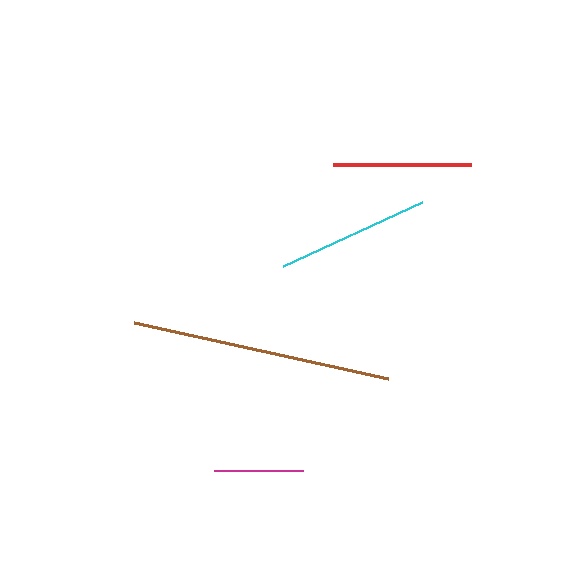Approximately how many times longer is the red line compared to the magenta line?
The red line is approximately 1.5 times the length of the magenta line.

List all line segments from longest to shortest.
From longest to shortest: brown, cyan, red, magenta.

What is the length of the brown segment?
The brown segment is approximately 260 pixels long.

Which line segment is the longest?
The brown line is the longest at approximately 260 pixels.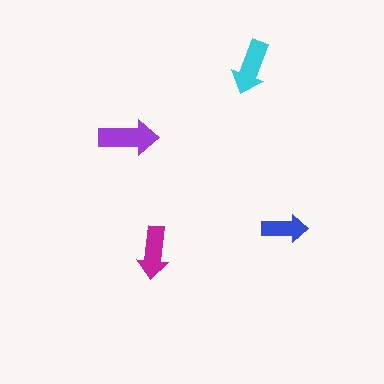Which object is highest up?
The cyan arrow is topmost.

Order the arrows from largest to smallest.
the purple one, the cyan one, the magenta one, the blue one.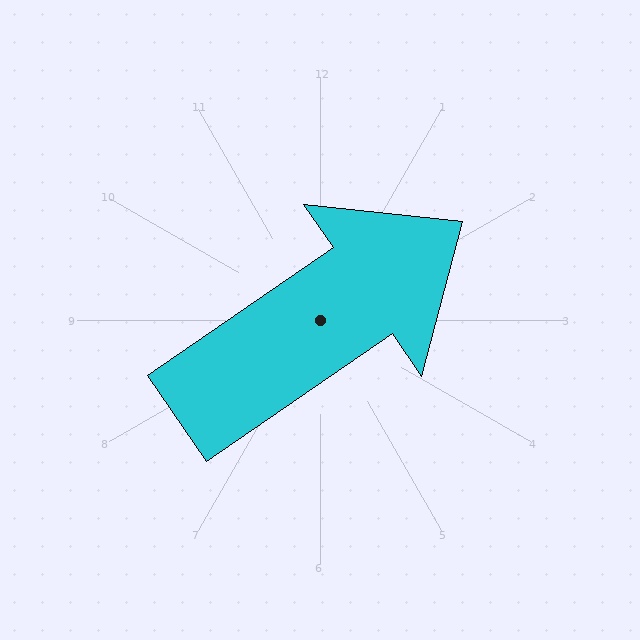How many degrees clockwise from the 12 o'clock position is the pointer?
Approximately 55 degrees.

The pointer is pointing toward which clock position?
Roughly 2 o'clock.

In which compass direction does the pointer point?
Northeast.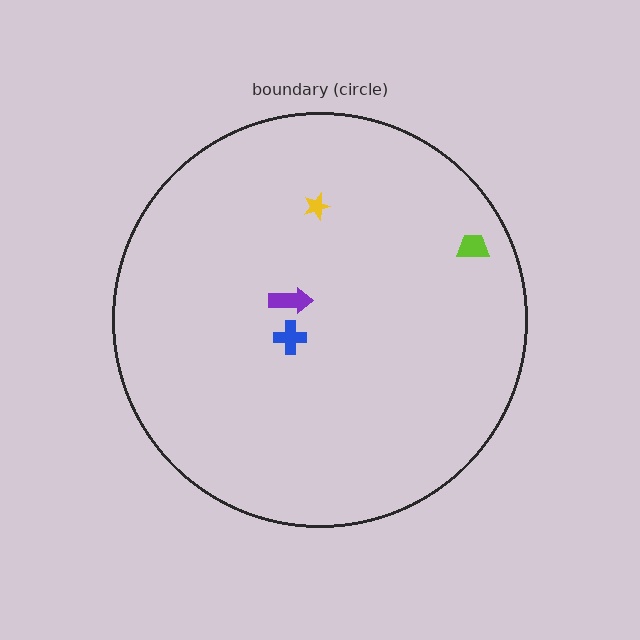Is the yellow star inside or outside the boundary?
Inside.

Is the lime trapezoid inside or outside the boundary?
Inside.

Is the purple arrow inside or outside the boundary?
Inside.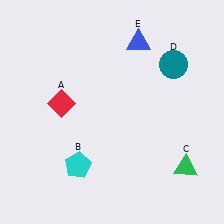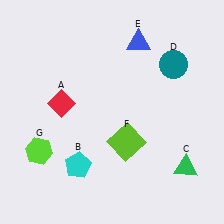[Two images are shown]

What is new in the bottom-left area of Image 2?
A lime hexagon (G) was added in the bottom-left area of Image 2.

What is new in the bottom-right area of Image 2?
A lime square (F) was added in the bottom-right area of Image 2.